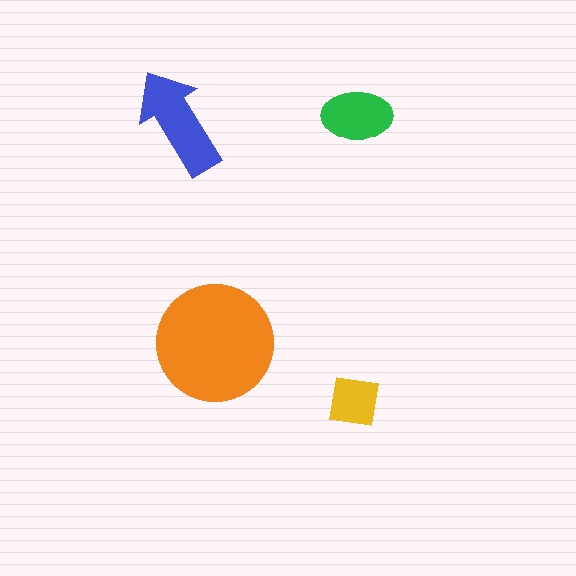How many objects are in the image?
There are 4 objects in the image.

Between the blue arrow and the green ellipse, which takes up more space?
The blue arrow.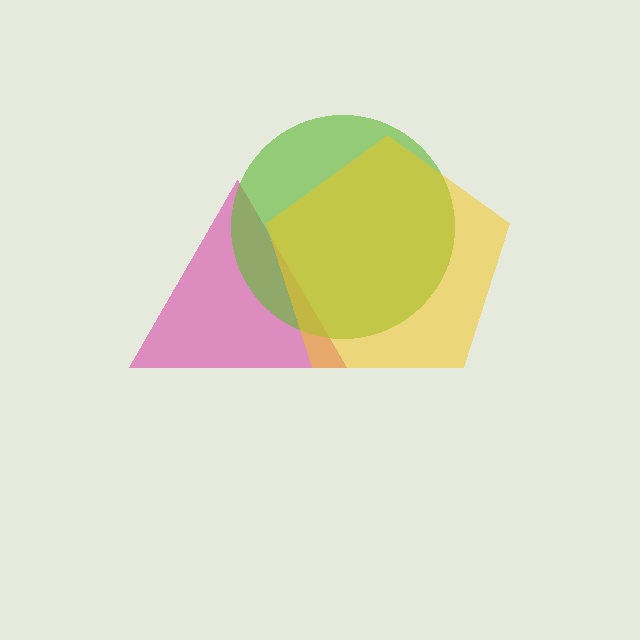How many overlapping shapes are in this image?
There are 3 overlapping shapes in the image.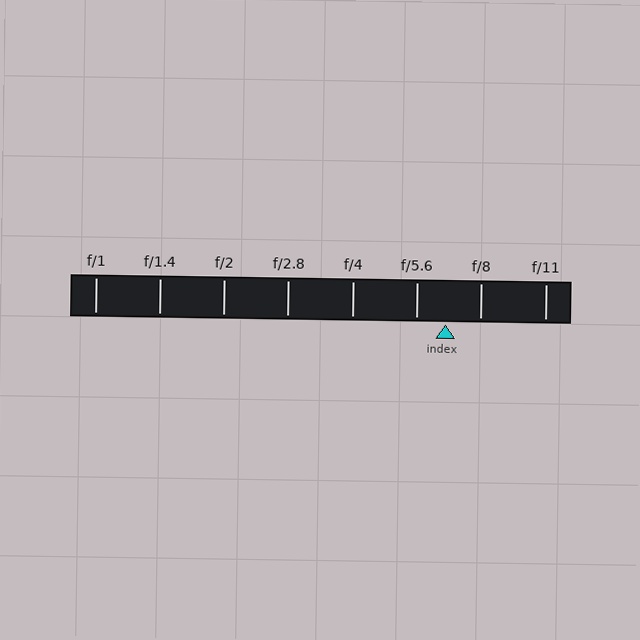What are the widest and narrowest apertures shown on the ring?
The widest aperture shown is f/1 and the narrowest is f/11.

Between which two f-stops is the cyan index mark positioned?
The index mark is between f/5.6 and f/8.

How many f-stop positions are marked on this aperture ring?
There are 8 f-stop positions marked.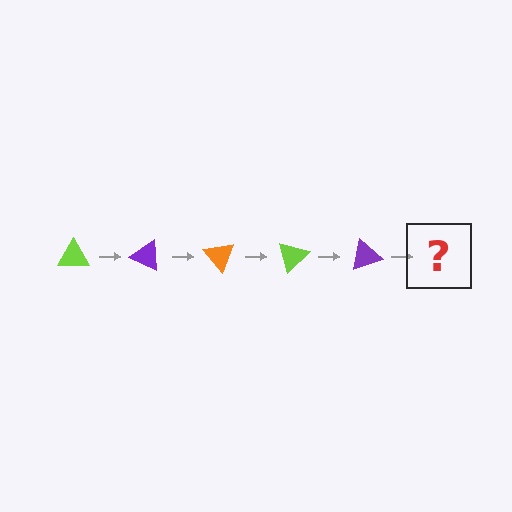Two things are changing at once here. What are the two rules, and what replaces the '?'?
The two rules are that it rotates 25 degrees each step and the color cycles through lime, purple, and orange. The '?' should be an orange triangle, rotated 125 degrees from the start.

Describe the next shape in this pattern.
It should be an orange triangle, rotated 125 degrees from the start.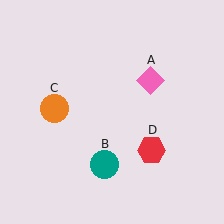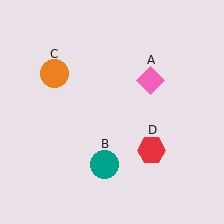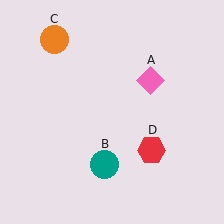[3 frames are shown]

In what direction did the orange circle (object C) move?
The orange circle (object C) moved up.